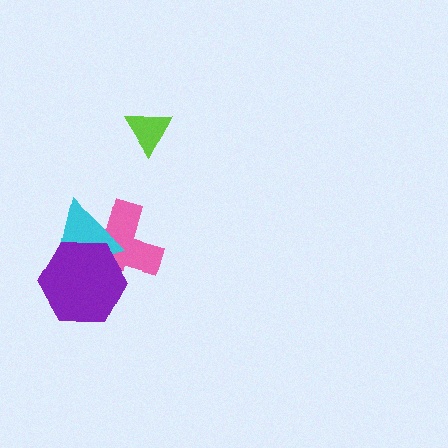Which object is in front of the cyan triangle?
The purple hexagon is in front of the cyan triangle.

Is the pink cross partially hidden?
Yes, it is partially covered by another shape.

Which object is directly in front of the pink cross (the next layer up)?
The cyan triangle is directly in front of the pink cross.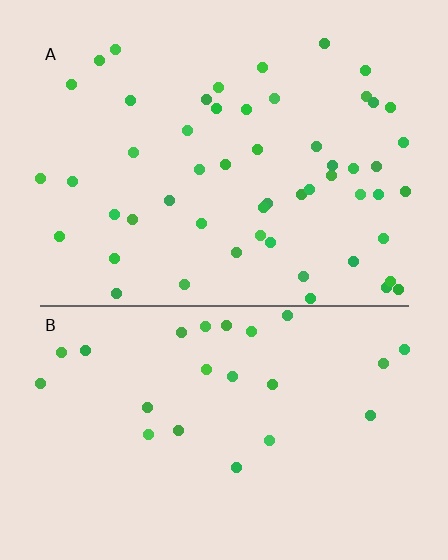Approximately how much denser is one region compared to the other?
Approximately 2.2× — region A over region B.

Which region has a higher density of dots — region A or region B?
A (the top).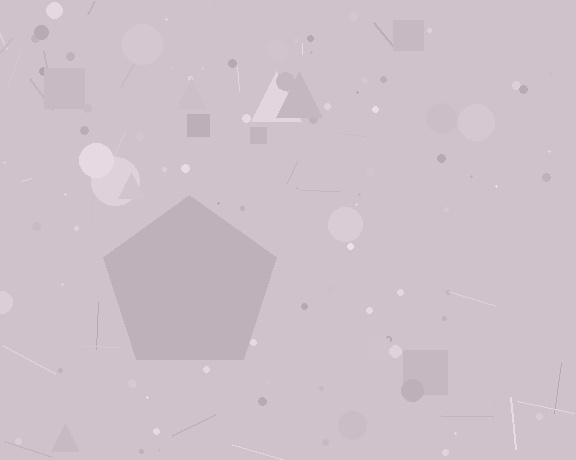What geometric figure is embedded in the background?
A pentagon is embedded in the background.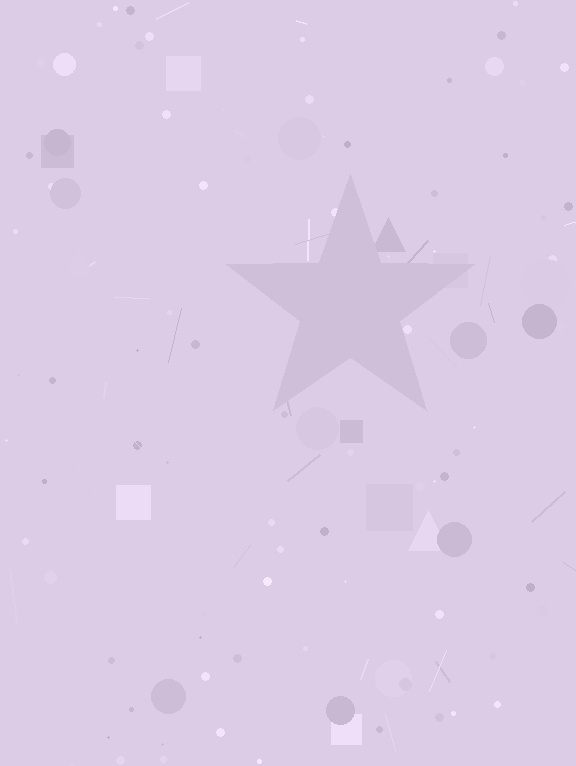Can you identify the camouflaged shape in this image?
The camouflaged shape is a star.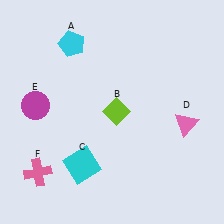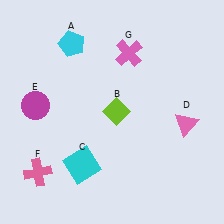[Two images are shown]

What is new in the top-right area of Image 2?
A pink cross (G) was added in the top-right area of Image 2.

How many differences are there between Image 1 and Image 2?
There is 1 difference between the two images.